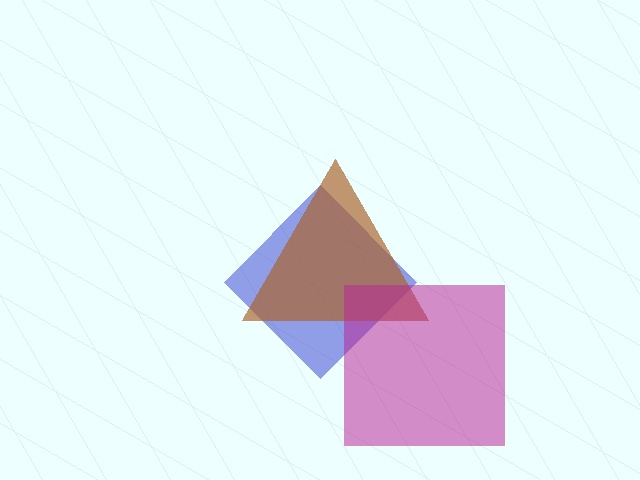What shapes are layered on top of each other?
The layered shapes are: a blue diamond, a brown triangle, a magenta square.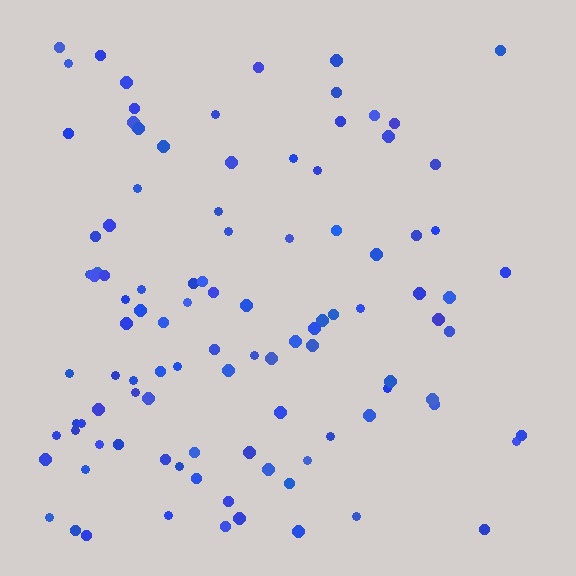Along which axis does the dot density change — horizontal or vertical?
Horizontal.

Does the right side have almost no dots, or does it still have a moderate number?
Still a moderate number, just noticeably fewer than the left.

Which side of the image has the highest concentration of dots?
The left.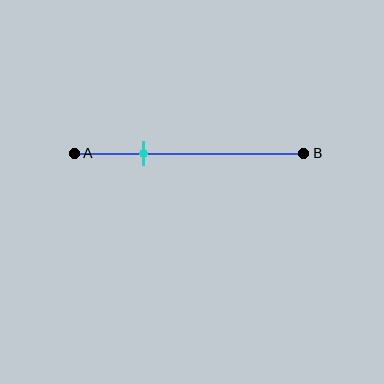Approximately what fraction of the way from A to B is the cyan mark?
The cyan mark is approximately 30% of the way from A to B.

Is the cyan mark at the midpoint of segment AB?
No, the mark is at about 30% from A, not at the 50% midpoint.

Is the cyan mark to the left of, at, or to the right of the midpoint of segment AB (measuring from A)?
The cyan mark is to the left of the midpoint of segment AB.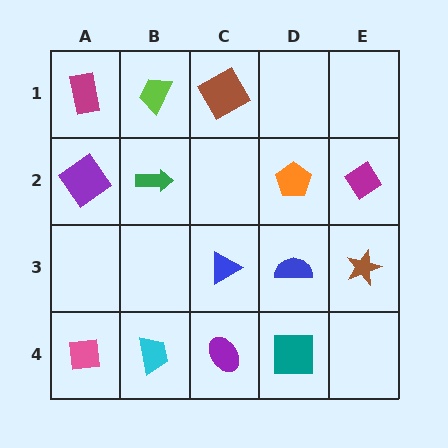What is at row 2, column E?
A magenta diamond.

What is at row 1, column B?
A lime trapezoid.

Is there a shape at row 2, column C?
No, that cell is empty.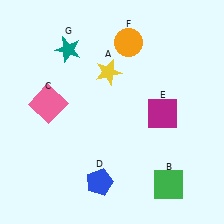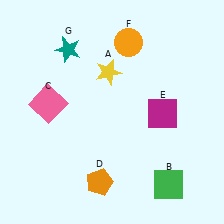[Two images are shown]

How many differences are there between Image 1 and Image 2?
There is 1 difference between the two images.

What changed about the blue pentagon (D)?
In Image 1, D is blue. In Image 2, it changed to orange.